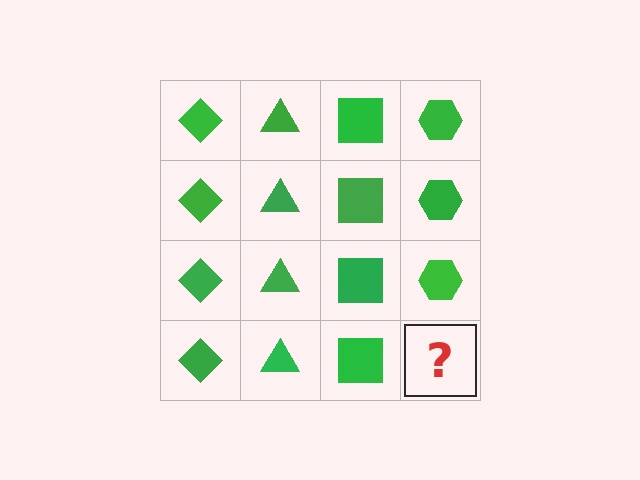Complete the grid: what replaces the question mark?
The question mark should be replaced with a green hexagon.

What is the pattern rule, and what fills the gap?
The rule is that each column has a consistent shape. The gap should be filled with a green hexagon.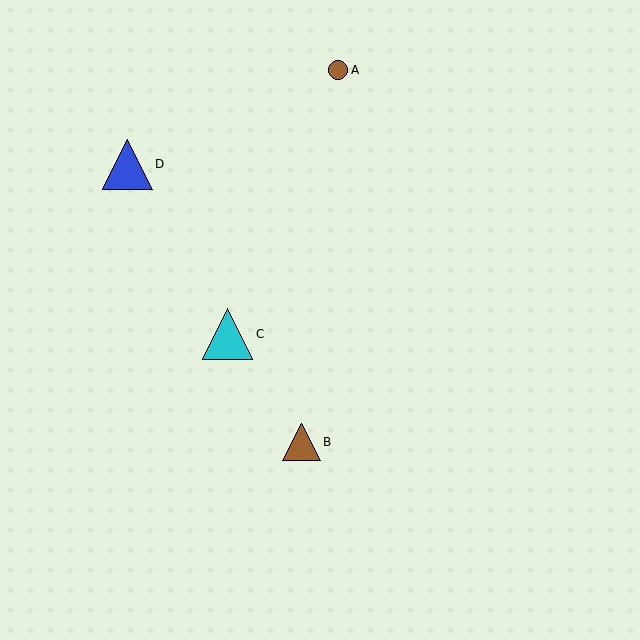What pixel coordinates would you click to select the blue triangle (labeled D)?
Click at (127, 164) to select the blue triangle D.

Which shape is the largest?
The cyan triangle (labeled C) is the largest.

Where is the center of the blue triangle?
The center of the blue triangle is at (127, 164).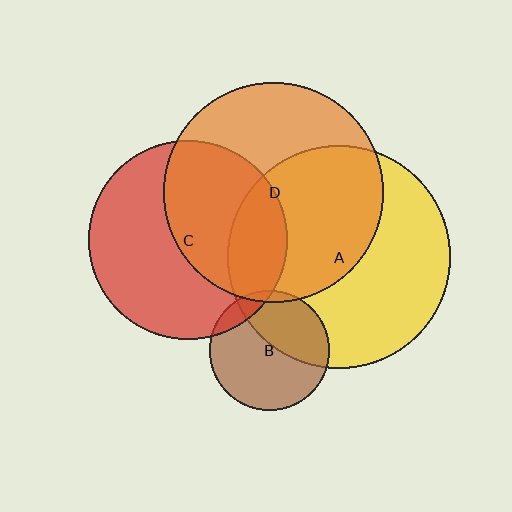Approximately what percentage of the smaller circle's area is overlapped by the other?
Approximately 45%.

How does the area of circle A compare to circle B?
Approximately 3.5 times.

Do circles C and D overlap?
Yes.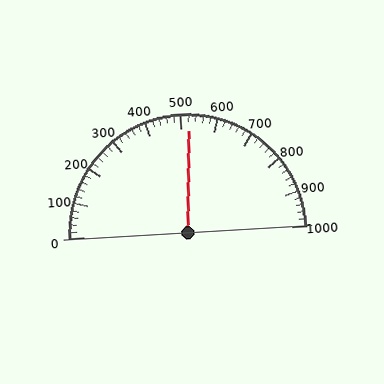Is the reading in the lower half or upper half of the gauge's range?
The reading is in the upper half of the range (0 to 1000).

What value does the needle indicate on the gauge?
The needle indicates approximately 520.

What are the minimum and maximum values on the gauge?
The gauge ranges from 0 to 1000.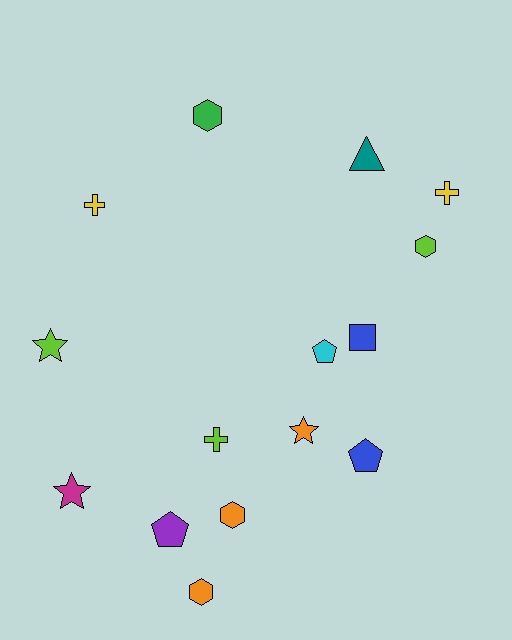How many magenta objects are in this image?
There is 1 magenta object.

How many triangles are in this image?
There is 1 triangle.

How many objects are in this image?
There are 15 objects.